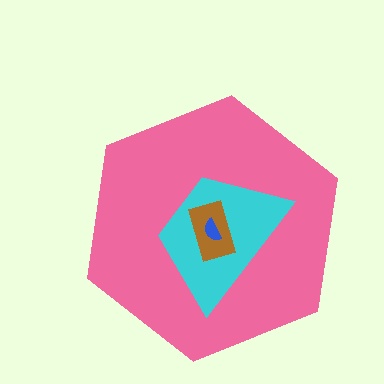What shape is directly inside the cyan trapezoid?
The brown rectangle.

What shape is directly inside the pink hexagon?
The cyan trapezoid.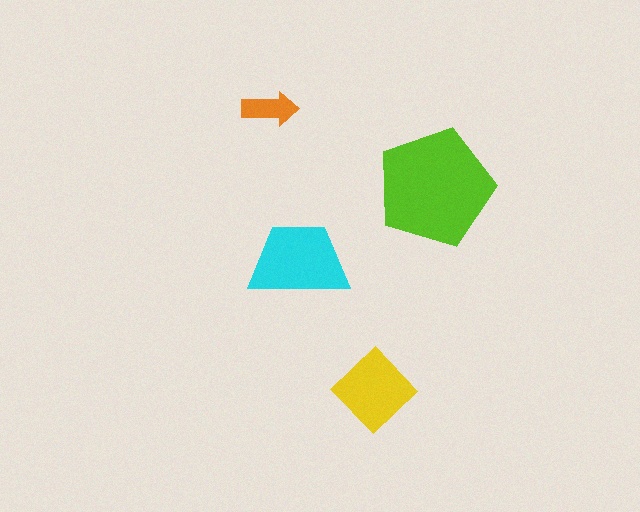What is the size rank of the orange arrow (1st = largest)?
4th.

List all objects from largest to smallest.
The lime pentagon, the cyan trapezoid, the yellow diamond, the orange arrow.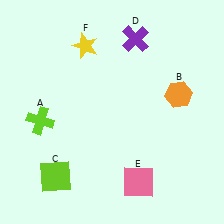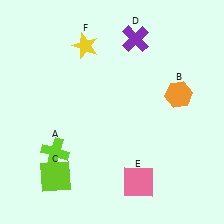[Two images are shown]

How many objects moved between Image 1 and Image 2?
1 object moved between the two images.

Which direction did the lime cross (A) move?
The lime cross (A) moved down.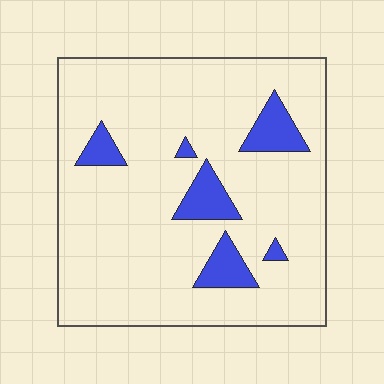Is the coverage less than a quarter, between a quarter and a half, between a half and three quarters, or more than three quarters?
Less than a quarter.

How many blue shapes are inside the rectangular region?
6.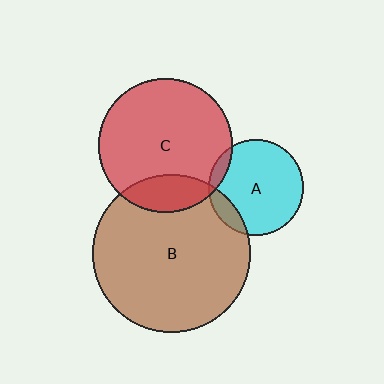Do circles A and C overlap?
Yes.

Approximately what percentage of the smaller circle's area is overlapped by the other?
Approximately 10%.